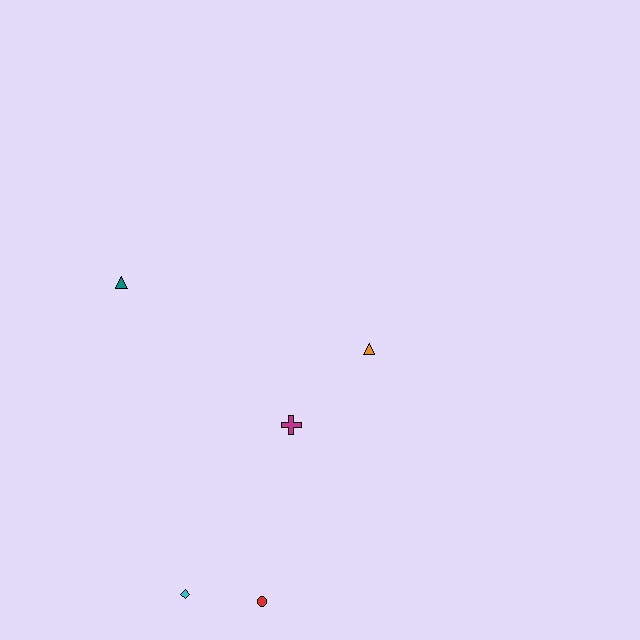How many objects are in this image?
There are 5 objects.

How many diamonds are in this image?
There is 1 diamond.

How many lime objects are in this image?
There are no lime objects.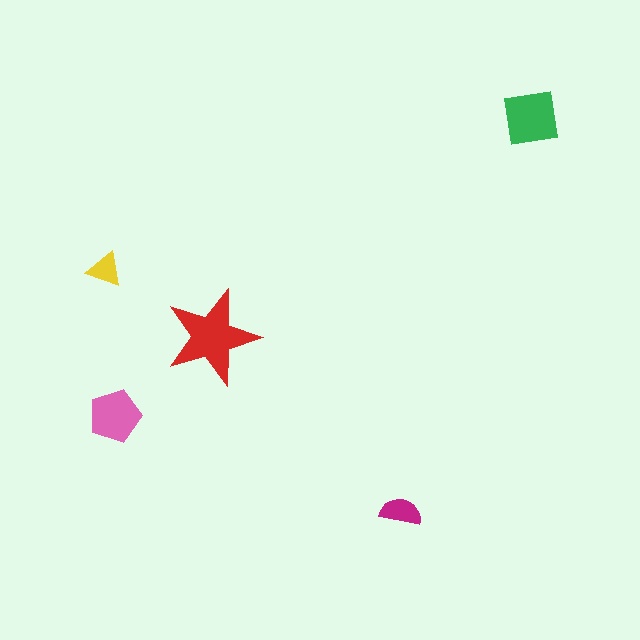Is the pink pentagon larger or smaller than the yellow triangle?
Larger.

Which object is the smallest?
The yellow triangle.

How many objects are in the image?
There are 5 objects in the image.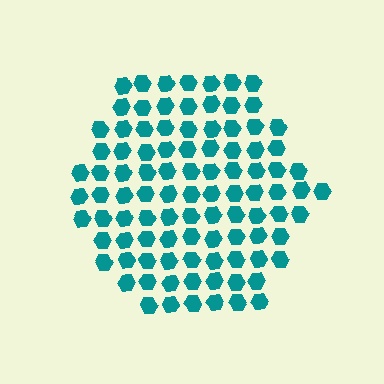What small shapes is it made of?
It is made of small hexagons.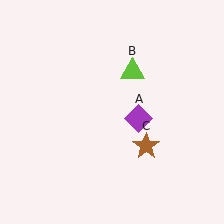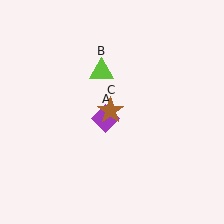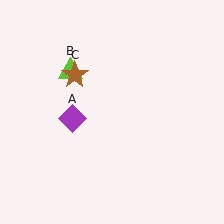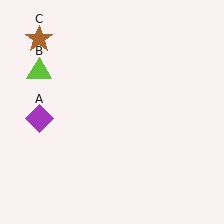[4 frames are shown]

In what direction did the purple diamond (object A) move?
The purple diamond (object A) moved left.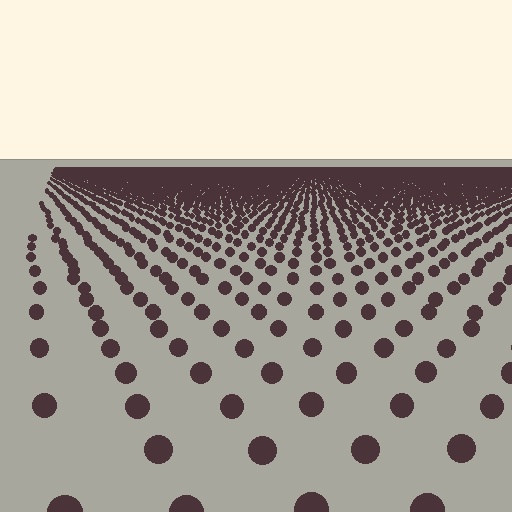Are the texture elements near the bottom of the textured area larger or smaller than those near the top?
Larger. Near the bottom, elements are closer to the viewer and appear at a bigger on-screen size.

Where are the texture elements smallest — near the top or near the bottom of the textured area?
Near the top.